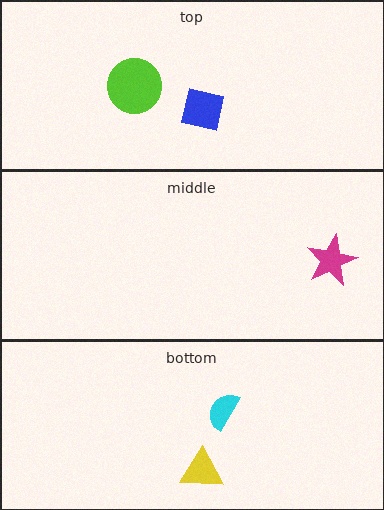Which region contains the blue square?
The top region.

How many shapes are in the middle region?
1.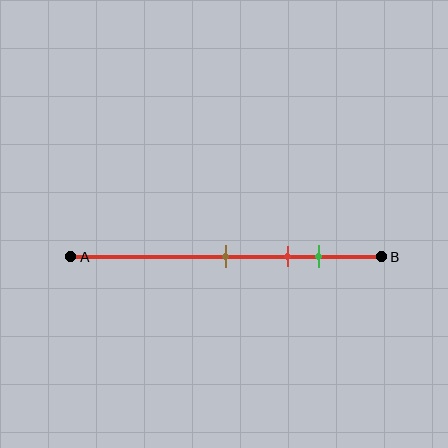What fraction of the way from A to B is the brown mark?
The brown mark is approximately 50% (0.5) of the way from A to B.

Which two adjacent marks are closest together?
The red and green marks are the closest adjacent pair.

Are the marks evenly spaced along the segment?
Yes, the marks are approximately evenly spaced.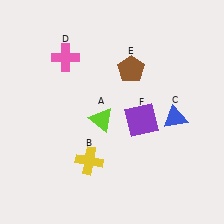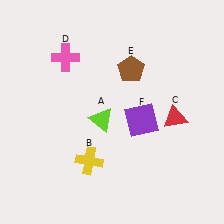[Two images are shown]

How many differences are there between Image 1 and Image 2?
There is 1 difference between the two images.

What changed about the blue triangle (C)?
In Image 1, C is blue. In Image 2, it changed to red.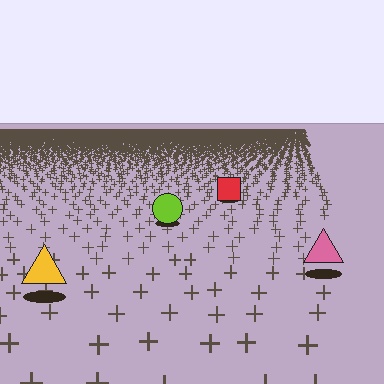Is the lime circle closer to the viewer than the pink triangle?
No. The pink triangle is closer — you can tell from the texture gradient: the ground texture is coarser near it.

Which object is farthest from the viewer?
The red square is farthest from the viewer. It appears smaller and the ground texture around it is denser.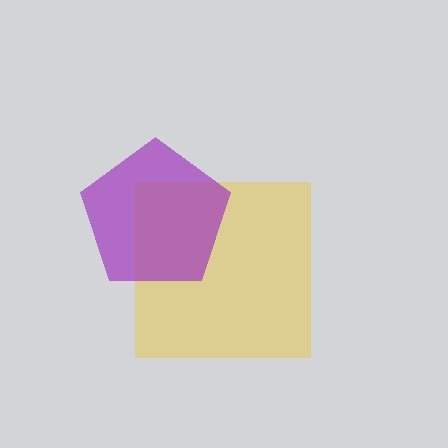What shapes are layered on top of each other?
The layered shapes are: a yellow square, a purple pentagon.